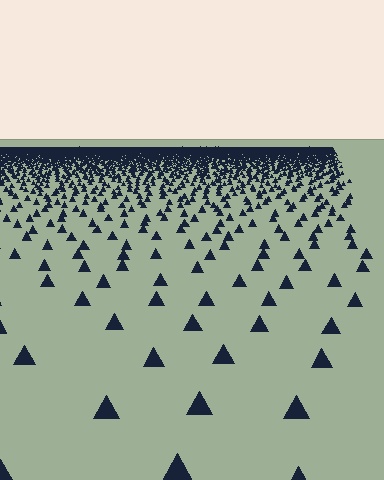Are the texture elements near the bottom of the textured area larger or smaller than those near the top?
Larger. Near the bottom, elements are closer to the viewer and appear at a bigger on-screen size.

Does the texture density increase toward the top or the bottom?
Density increases toward the top.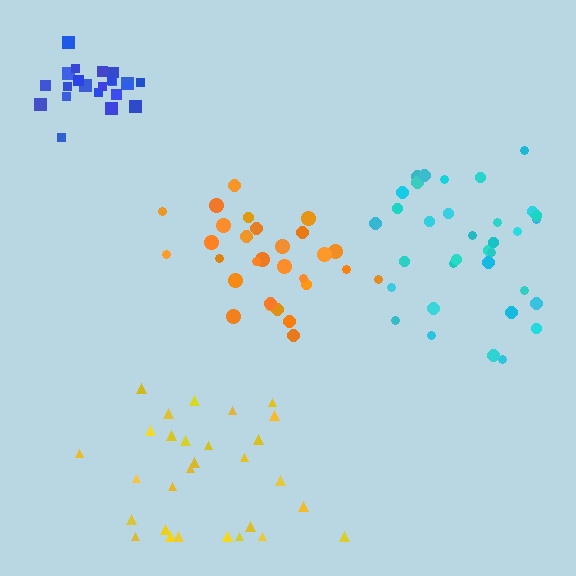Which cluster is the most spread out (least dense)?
Yellow.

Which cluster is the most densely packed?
Blue.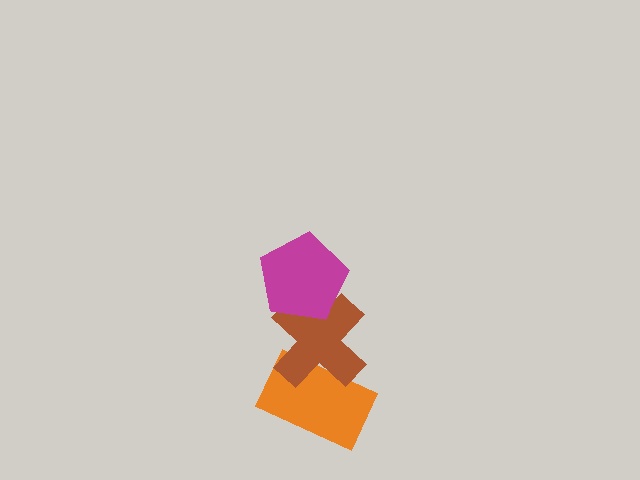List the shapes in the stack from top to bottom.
From top to bottom: the magenta pentagon, the brown cross, the orange rectangle.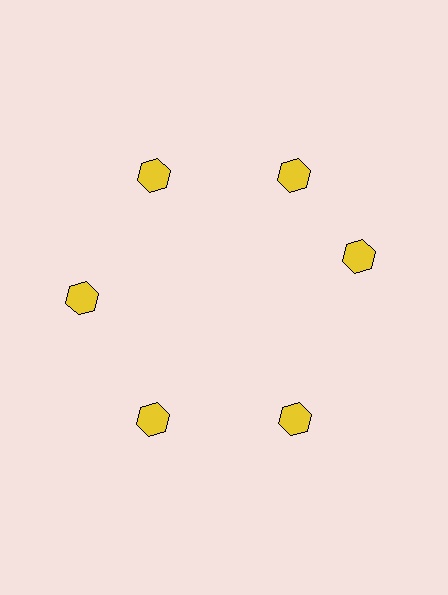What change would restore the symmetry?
The symmetry would be restored by rotating it back into even spacing with its neighbors so that all 6 hexagons sit at equal angles and equal distance from the center.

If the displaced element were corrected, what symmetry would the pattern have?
It would have 6-fold rotational symmetry — the pattern would map onto itself every 60 degrees.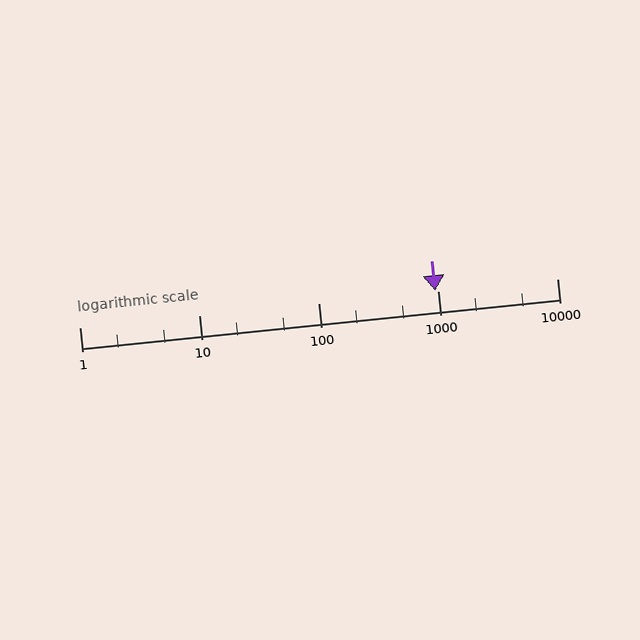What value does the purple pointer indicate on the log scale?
The pointer indicates approximately 960.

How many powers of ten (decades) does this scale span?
The scale spans 4 decades, from 1 to 10000.